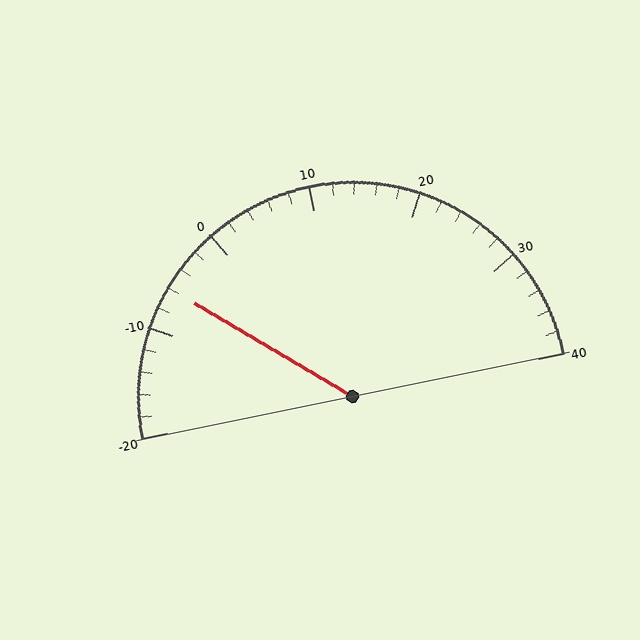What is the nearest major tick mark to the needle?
The nearest major tick mark is -10.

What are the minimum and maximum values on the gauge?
The gauge ranges from -20 to 40.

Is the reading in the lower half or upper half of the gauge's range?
The reading is in the lower half of the range (-20 to 40).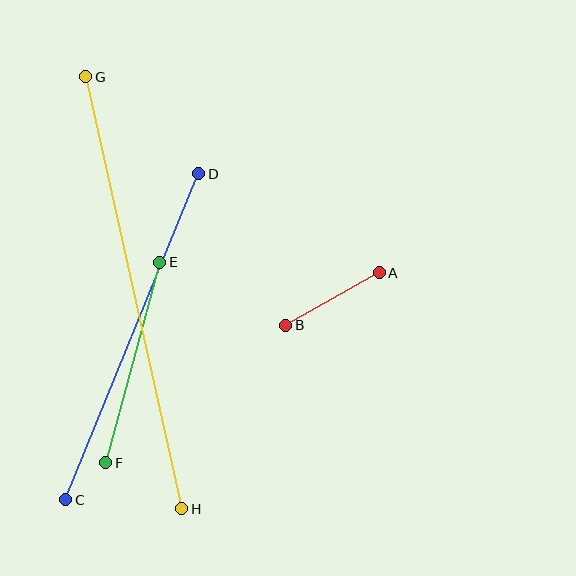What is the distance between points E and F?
The distance is approximately 207 pixels.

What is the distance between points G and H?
The distance is approximately 442 pixels.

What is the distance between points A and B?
The distance is approximately 107 pixels.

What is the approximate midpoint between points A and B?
The midpoint is at approximately (332, 299) pixels.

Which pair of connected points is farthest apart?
Points G and H are farthest apart.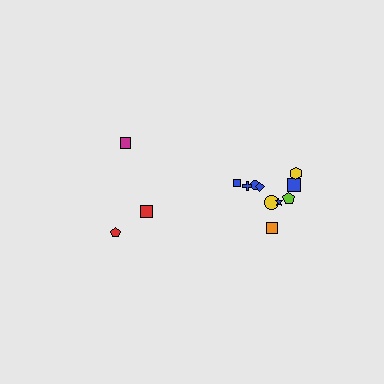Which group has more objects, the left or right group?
The right group.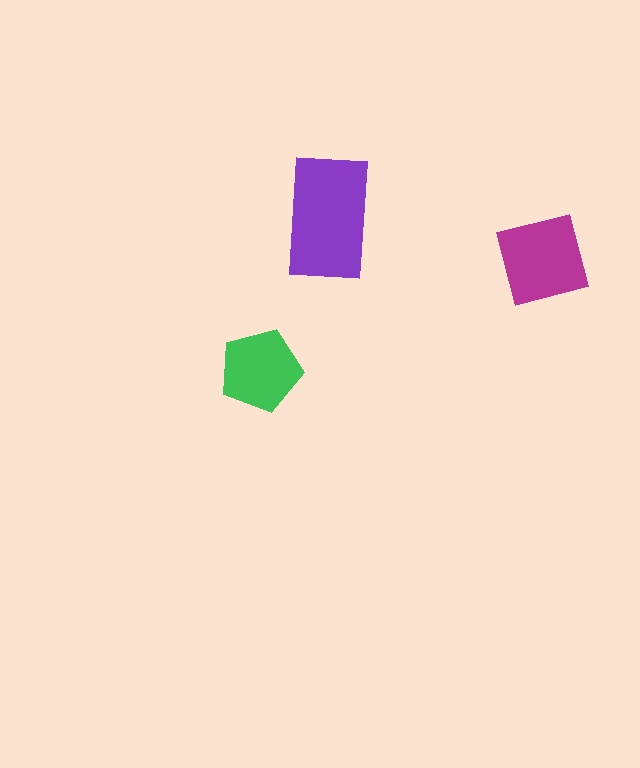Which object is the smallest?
The green pentagon.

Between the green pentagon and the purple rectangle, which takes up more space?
The purple rectangle.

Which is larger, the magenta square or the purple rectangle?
The purple rectangle.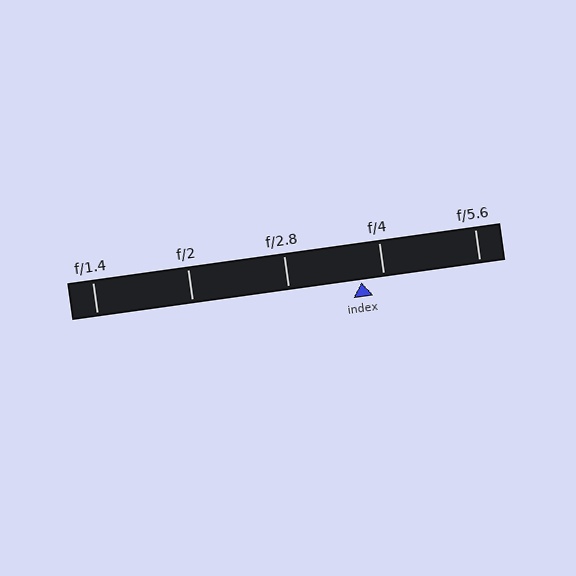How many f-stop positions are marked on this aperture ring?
There are 5 f-stop positions marked.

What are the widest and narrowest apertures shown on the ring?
The widest aperture shown is f/1.4 and the narrowest is f/5.6.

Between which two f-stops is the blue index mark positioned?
The index mark is between f/2.8 and f/4.